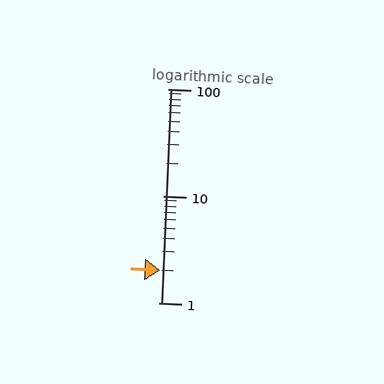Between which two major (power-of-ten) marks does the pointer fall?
The pointer is between 1 and 10.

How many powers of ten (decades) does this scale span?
The scale spans 2 decades, from 1 to 100.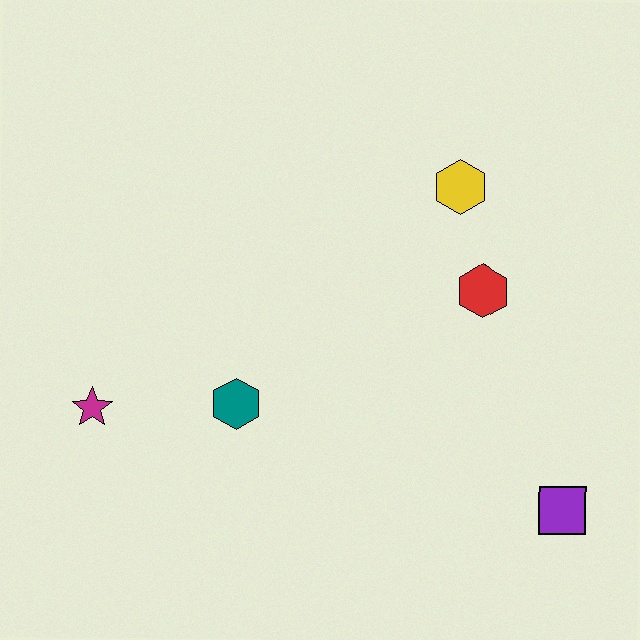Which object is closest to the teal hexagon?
The magenta star is closest to the teal hexagon.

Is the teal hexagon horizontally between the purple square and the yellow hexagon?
No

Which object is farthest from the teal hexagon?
The purple square is farthest from the teal hexagon.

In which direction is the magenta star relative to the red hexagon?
The magenta star is to the left of the red hexagon.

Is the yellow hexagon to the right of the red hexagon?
No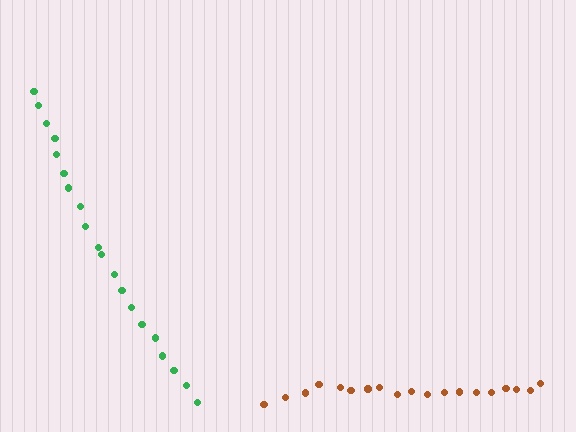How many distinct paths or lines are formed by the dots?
There are 2 distinct paths.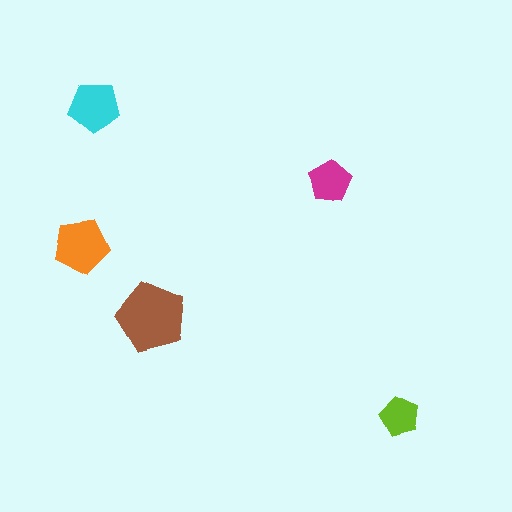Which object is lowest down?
The lime pentagon is bottommost.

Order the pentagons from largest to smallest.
the brown one, the orange one, the cyan one, the magenta one, the lime one.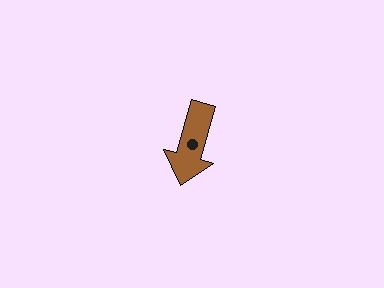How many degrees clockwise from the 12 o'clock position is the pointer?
Approximately 196 degrees.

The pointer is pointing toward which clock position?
Roughly 7 o'clock.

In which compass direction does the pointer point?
South.